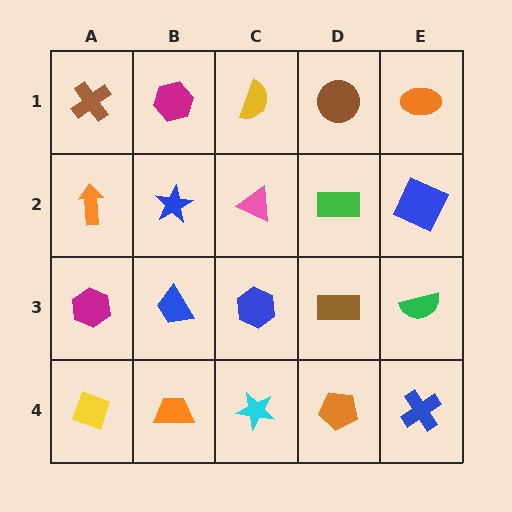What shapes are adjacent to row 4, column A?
A magenta hexagon (row 3, column A), an orange trapezoid (row 4, column B).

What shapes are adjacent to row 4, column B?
A blue trapezoid (row 3, column B), a yellow diamond (row 4, column A), a cyan star (row 4, column C).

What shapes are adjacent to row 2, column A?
A brown cross (row 1, column A), a magenta hexagon (row 3, column A), a blue star (row 2, column B).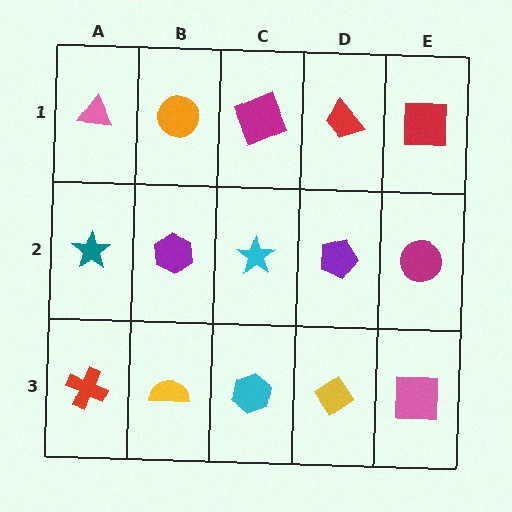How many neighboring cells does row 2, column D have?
4.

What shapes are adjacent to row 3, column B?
A purple hexagon (row 2, column B), a red cross (row 3, column A), a cyan hexagon (row 3, column C).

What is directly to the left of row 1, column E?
A red trapezoid.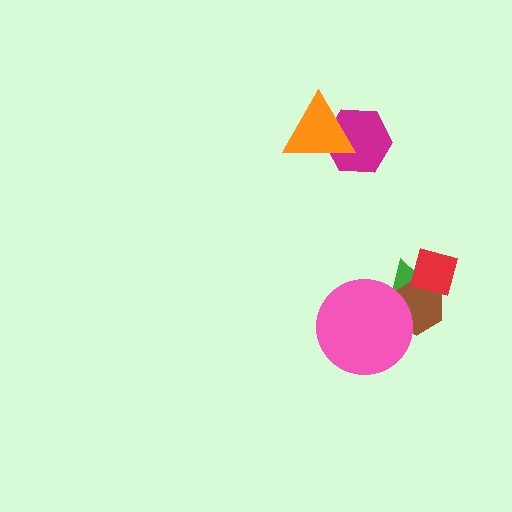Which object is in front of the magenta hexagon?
The orange triangle is in front of the magenta hexagon.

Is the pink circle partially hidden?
No, no other shape covers it.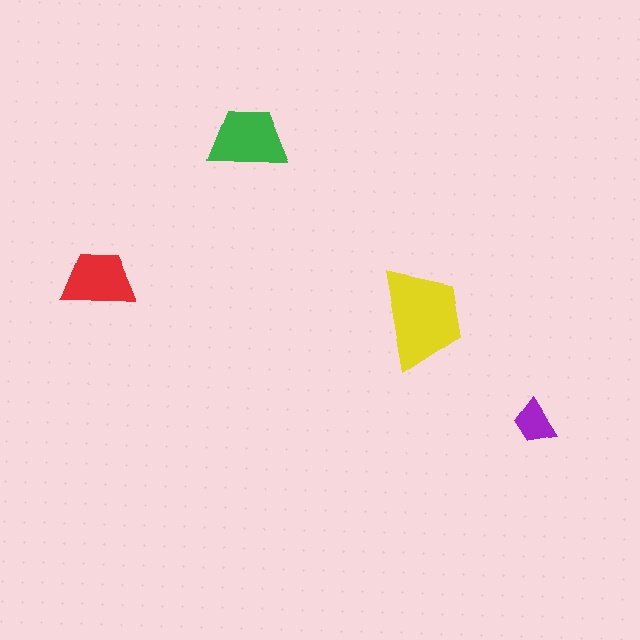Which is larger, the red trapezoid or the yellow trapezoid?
The yellow one.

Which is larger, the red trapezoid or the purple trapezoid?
The red one.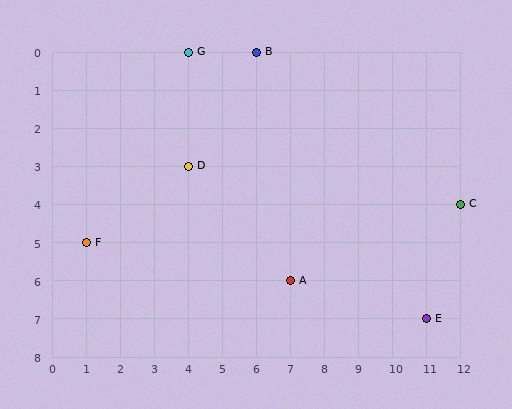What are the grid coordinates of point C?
Point C is at grid coordinates (12, 4).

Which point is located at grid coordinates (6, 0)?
Point B is at (6, 0).